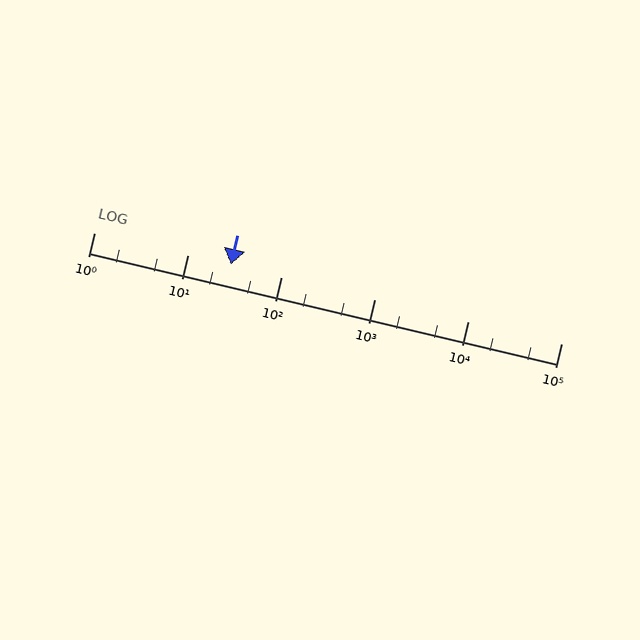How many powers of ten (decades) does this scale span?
The scale spans 5 decades, from 1 to 100000.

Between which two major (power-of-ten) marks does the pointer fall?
The pointer is between 10 and 100.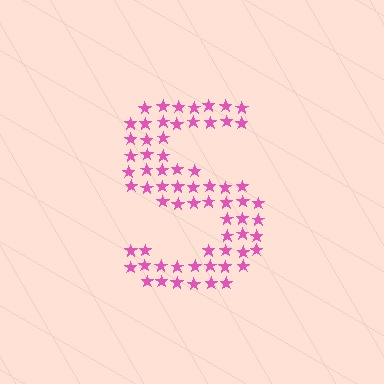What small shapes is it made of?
It is made of small stars.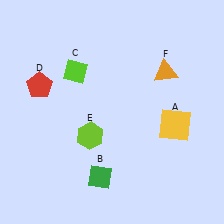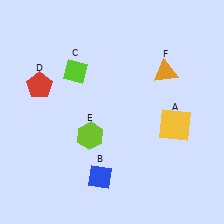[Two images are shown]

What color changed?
The diamond (B) changed from green in Image 1 to blue in Image 2.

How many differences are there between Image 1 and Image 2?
There is 1 difference between the two images.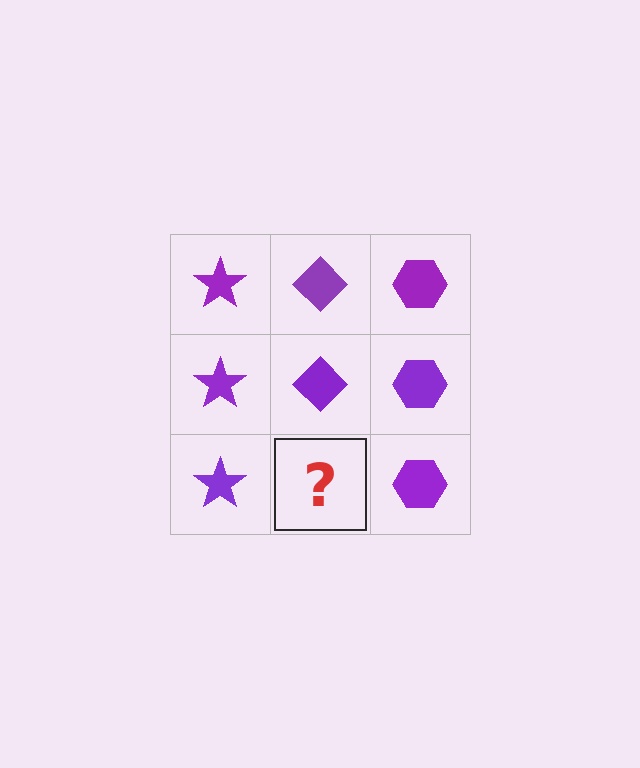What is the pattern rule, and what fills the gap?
The rule is that each column has a consistent shape. The gap should be filled with a purple diamond.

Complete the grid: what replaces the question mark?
The question mark should be replaced with a purple diamond.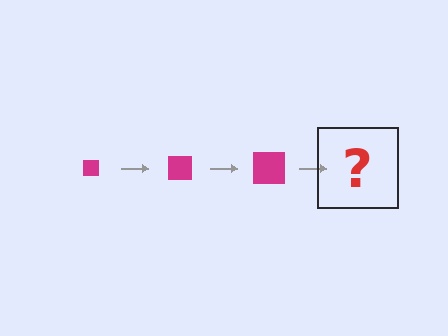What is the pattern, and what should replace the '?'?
The pattern is that the square gets progressively larger each step. The '?' should be a magenta square, larger than the previous one.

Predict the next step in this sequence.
The next step is a magenta square, larger than the previous one.